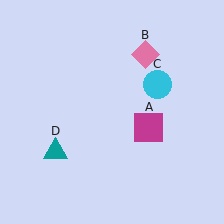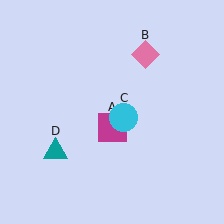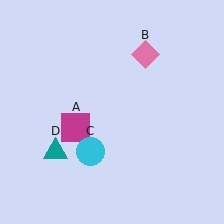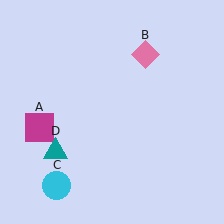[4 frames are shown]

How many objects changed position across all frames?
2 objects changed position: magenta square (object A), cyan circle (object C).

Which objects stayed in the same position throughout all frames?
Pink diamond (object B) and teal triangle (object D) remained stationary.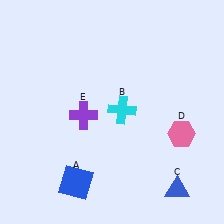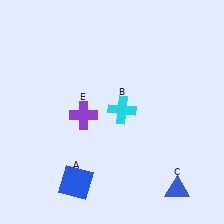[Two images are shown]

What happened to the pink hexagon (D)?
The pink hexagon (D) was removed in Image 2. It was in the bottom-right area of Image 1.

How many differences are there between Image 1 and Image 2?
There is 1 difference between the two images.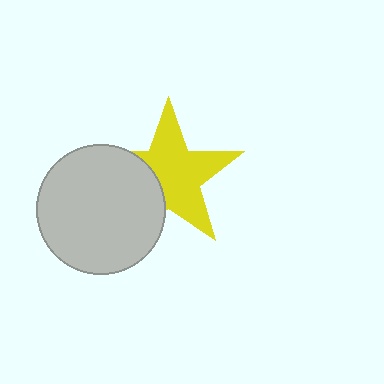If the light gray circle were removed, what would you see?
You would see the complete yellow star.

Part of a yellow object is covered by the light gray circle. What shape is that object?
It is a star.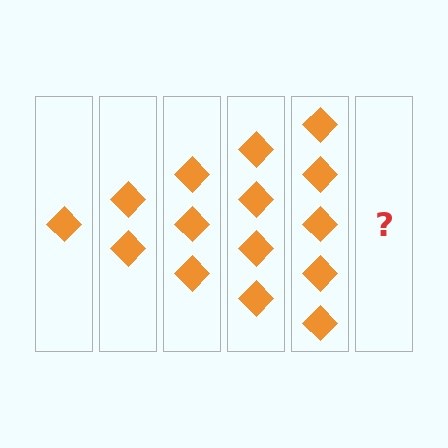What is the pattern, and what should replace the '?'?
The pattern is that each step adds one more diamond. The '?' should be 6 diamonds.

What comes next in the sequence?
The next element should be 6 diamonds.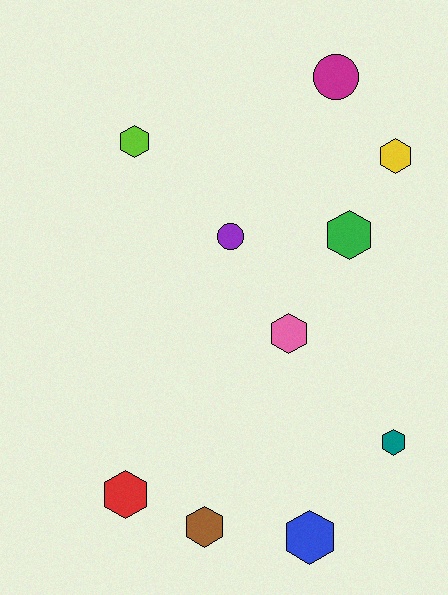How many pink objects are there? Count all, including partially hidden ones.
There is 1 pink object.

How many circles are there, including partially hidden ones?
There are 2 circles.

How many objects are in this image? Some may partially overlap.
There are 10 objects.